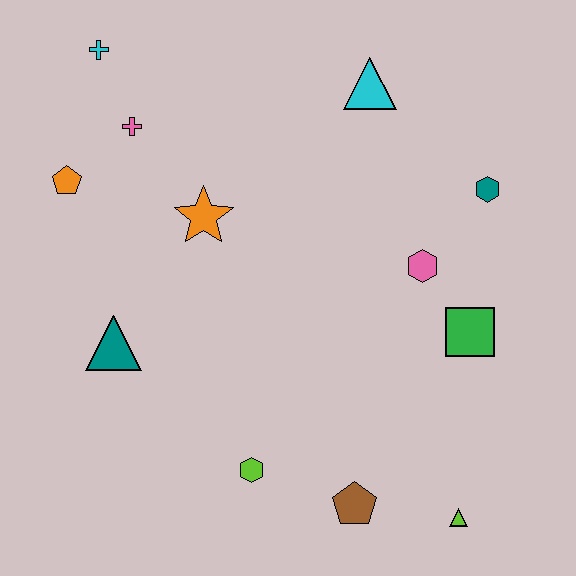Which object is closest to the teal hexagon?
The pink hexagon is closest to the teal hexagon.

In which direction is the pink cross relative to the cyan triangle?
The pink cross is to the left of the cyan triangle.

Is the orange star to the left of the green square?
Yes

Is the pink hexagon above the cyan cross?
No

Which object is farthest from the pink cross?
The lime triangle is farthest from the pink cross.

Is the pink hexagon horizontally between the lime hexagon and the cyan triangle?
No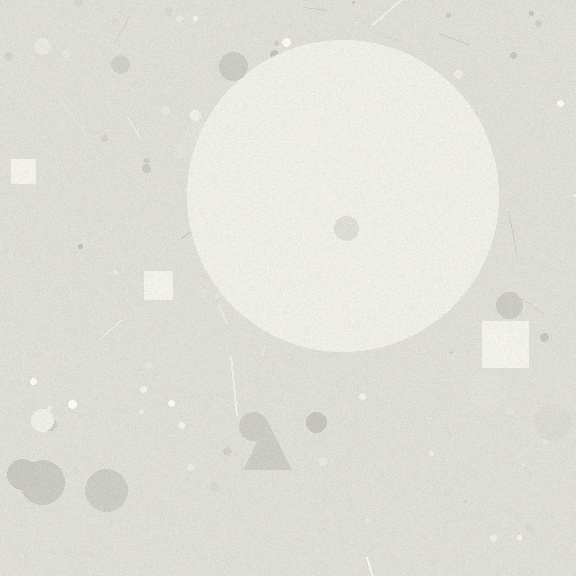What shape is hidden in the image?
A circle is hidden in the image.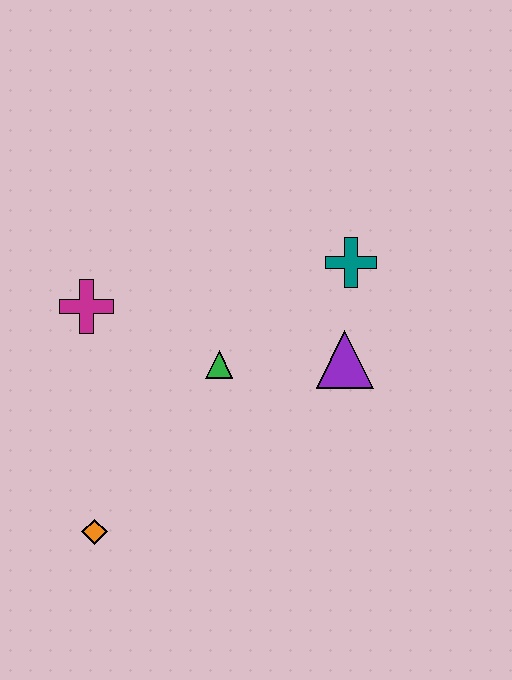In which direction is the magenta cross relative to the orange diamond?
The magenta cross is above the orange diamond.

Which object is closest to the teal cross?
The purple triangle is closest to the teal cross.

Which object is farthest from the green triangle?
The orange diamond is farthest from the green triangle.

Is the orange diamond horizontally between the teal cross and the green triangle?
No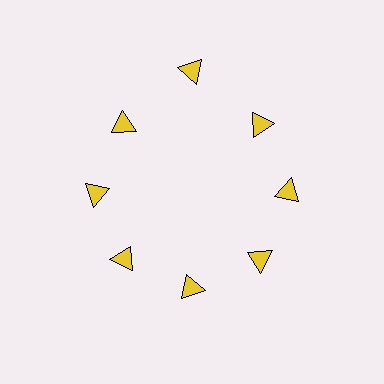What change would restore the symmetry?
The symmetry would be restored by moving it inward, back onto the ring so that all 8 triangles sit at equal angles and equal distance from the center.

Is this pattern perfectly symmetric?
No. The 8 yellow triangles are arranged in a ring, but one element near the 12 o'clock position is pushed outward from the center, breaking the 8-fold rotational symmetry.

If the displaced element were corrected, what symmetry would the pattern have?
It would have 8-fold rotational symmetry — the pattern would map onto itself every 45 degrees.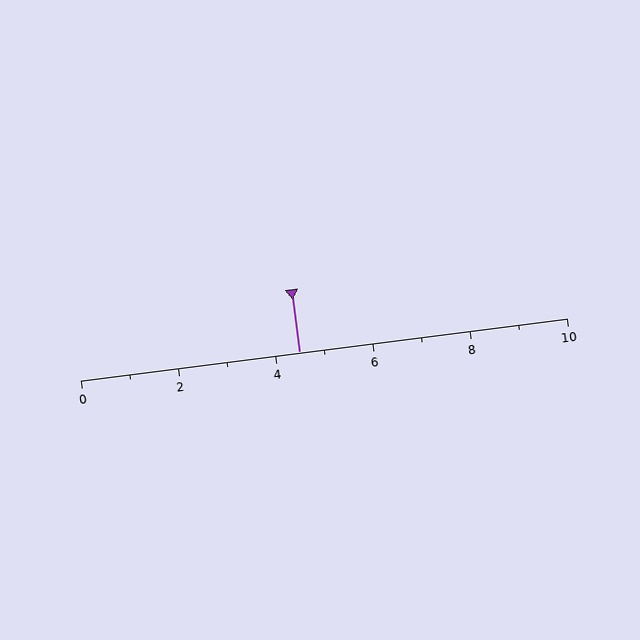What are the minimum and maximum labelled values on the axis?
The axis runs from 0 to 10.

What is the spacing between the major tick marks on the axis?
The major ticks are spaced 2 apart.